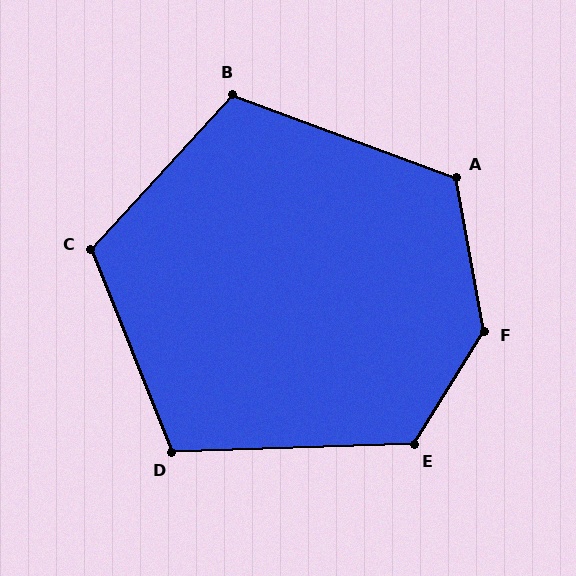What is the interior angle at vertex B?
Approximately 112 degrees (obtuse).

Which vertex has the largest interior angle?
F, at approximately 138 degrees.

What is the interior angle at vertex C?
Approximately 116 degrees (obtuse).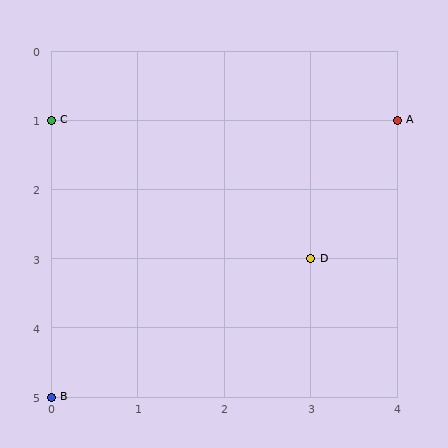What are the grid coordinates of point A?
Point A is at grid coordinates (4, 1).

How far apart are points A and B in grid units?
Points A and B are 4 columns and 4 rows apart (about 5.7 grid units diagonally).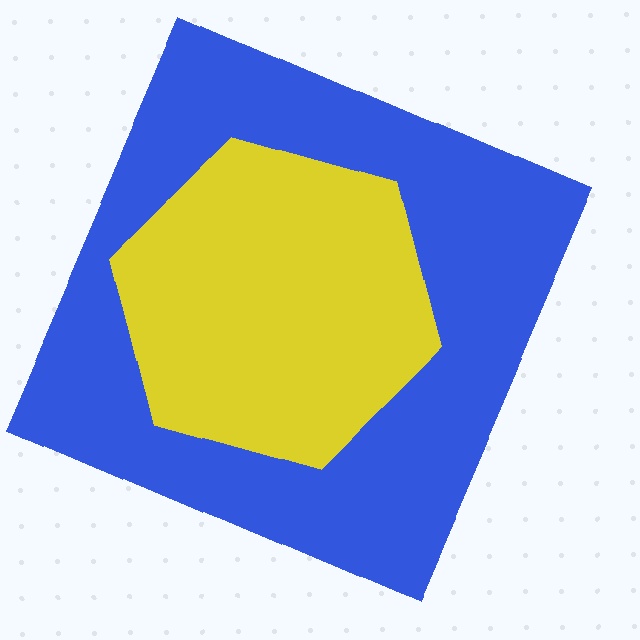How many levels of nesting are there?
2.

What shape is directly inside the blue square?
The yellow hexagon.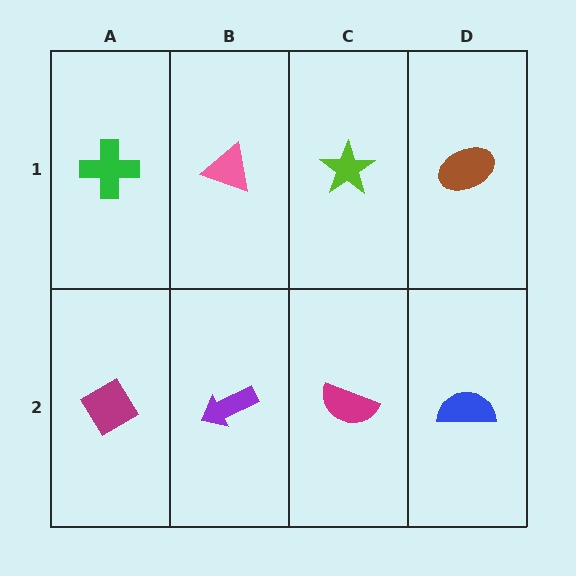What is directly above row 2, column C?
A lime star.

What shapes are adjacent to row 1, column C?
A magenta semicircle (row 2, column C), a pink triangle (row 1, column B), a brown ellipse (row 1, column D).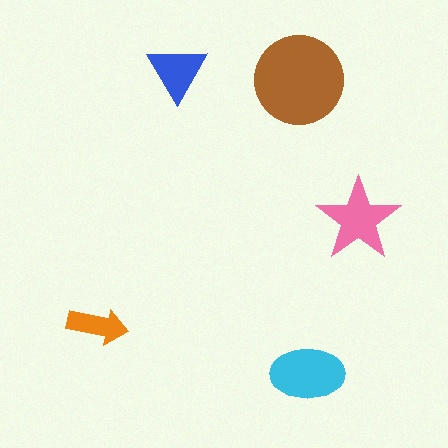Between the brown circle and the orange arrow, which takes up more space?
The brown circle.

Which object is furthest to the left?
The orange arrow is leftmost.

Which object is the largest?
The brown circle.